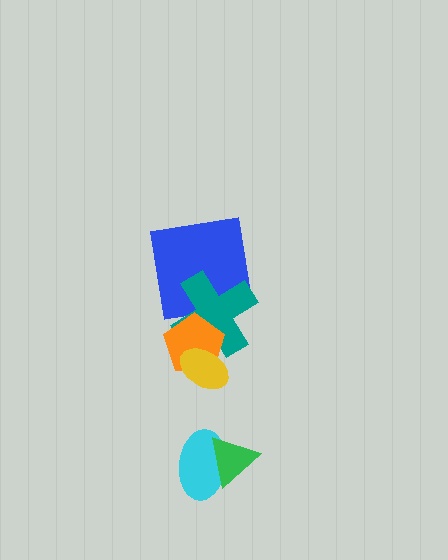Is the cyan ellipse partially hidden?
Yes, it is partially covered by another shape.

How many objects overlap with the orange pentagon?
2 objects overlap with the orange pentagon.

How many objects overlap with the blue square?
1 object overlaps with the blue square.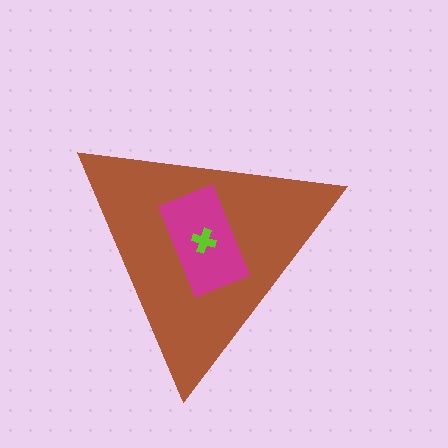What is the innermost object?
The lime cross.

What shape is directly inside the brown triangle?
The magenta rectangle.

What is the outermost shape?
The brown triangle.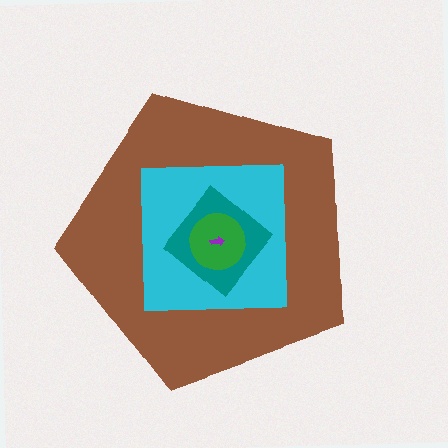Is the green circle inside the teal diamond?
Yes.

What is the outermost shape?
The brown pentagon.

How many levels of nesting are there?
5.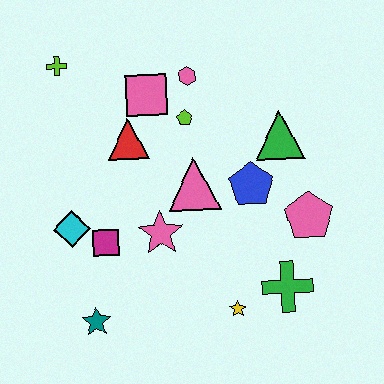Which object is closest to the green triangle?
The blue pentagon is closest to the green triangle.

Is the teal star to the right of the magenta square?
No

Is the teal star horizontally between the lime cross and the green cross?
Yes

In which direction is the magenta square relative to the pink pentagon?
The magenta square is to the left of the pink pentagon.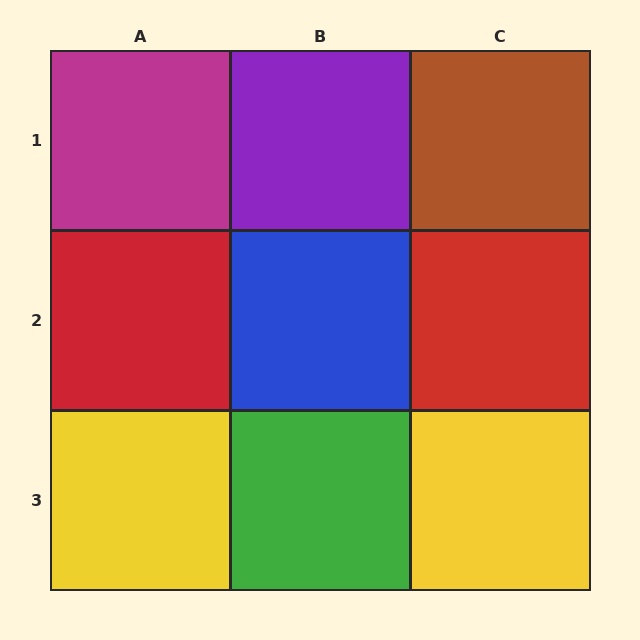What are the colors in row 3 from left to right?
Yellow, green, yellow.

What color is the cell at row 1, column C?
Brown.